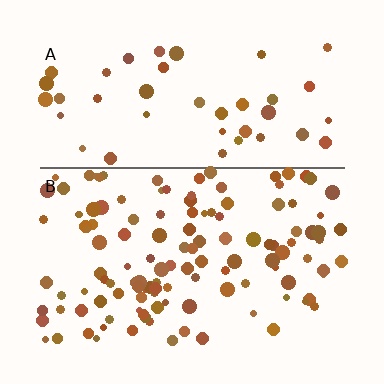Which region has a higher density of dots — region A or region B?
B (the bottom).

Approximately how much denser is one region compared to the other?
Approximately 2.8× — region B over region A.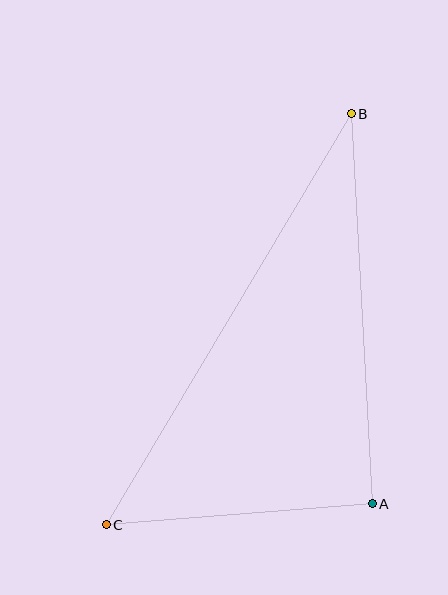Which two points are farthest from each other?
Points B and C are farthest from each other.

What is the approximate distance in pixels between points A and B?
The distance between A and B is approximately 391 pixels.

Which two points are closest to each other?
Points A and C are closest to each other.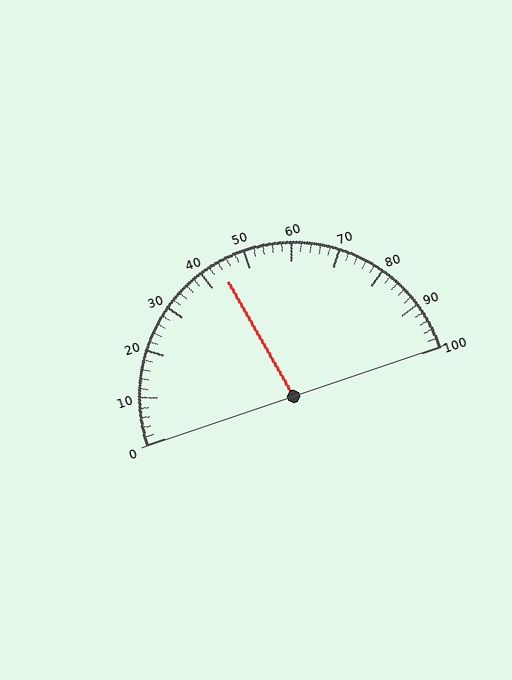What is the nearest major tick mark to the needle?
The nearest major tick mark is 40.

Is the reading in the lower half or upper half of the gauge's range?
The reading is in the lower half of the range (0 to 100).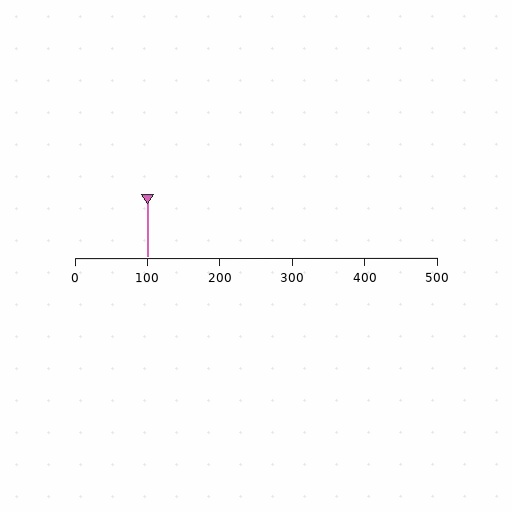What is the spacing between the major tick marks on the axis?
The major ticks are spaced 100 apart.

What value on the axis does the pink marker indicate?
The marker indicates approximately 100.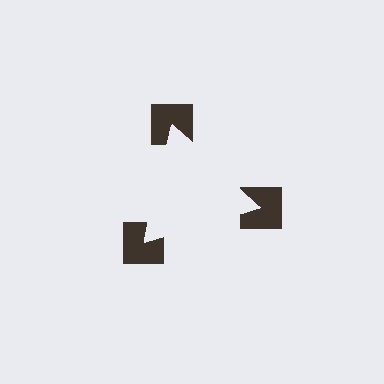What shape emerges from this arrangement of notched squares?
An illusory triangle — its edges are inferred from the aligned wedge cuts in the notched squares, not physically drawn.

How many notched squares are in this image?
There are 3 — one at each vertex of the illusory triangle.